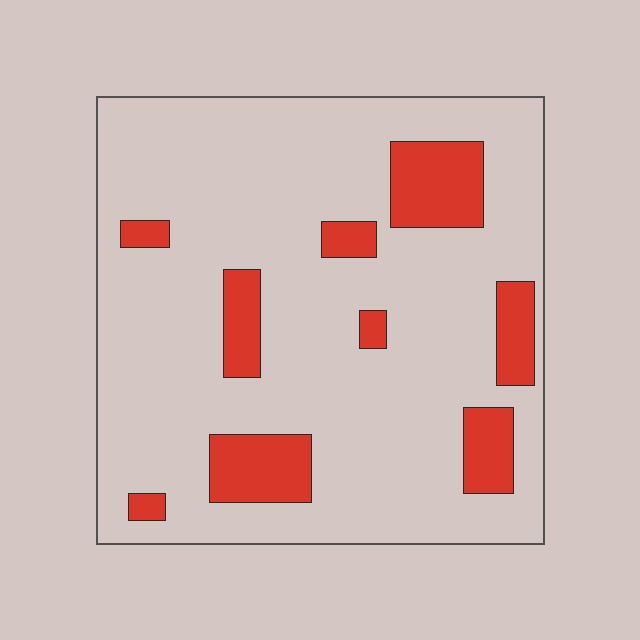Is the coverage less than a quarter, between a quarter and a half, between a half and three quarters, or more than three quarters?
Less than a quarter.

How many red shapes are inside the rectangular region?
9.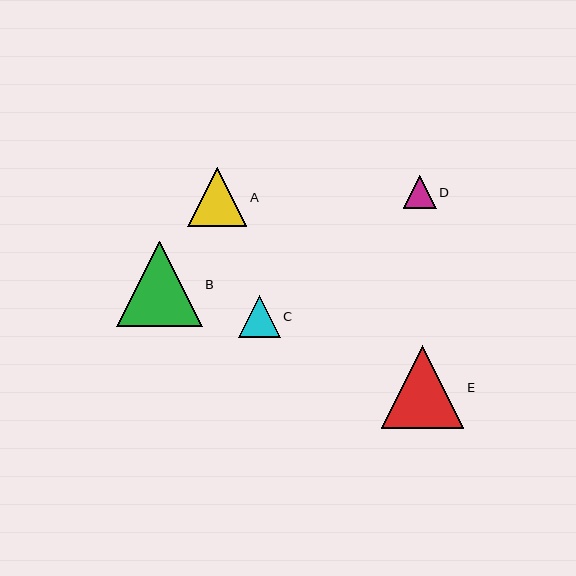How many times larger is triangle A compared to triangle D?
Triangle A is approximately 1.8 times the size of triangle D.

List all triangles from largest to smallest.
From largest to smallest: B, E, A, C, D.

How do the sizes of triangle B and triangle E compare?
Triangle B and triangle E are approximately the same size.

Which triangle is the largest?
Triangle B is the largest with a size of approximately 86 pixels.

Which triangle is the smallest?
Triangle D is the smallest with a size of approximately 33 pixels.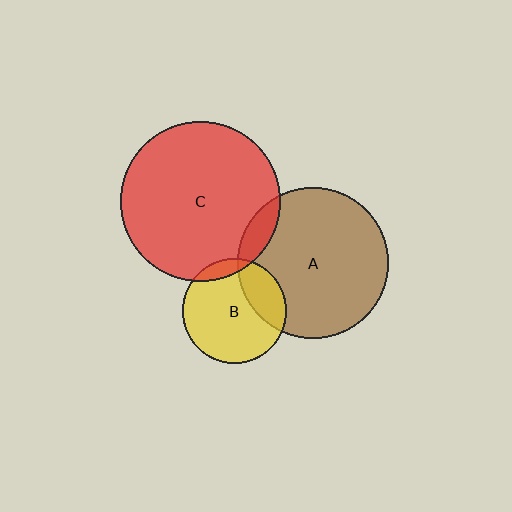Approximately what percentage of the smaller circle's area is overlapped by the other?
Approximately 10%.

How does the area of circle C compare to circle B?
Approximately 2.4 times.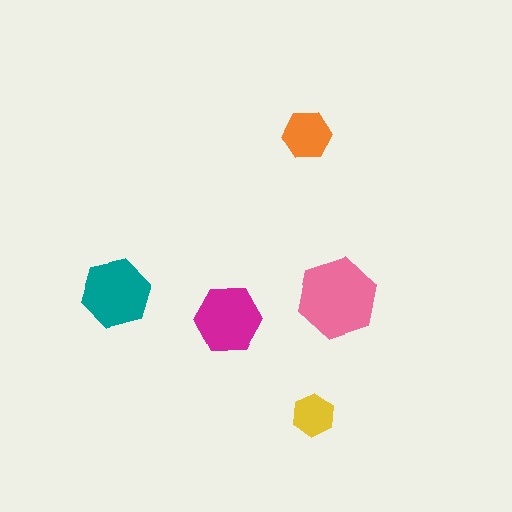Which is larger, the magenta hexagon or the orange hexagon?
The magenta one.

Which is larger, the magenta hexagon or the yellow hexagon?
The magenta one.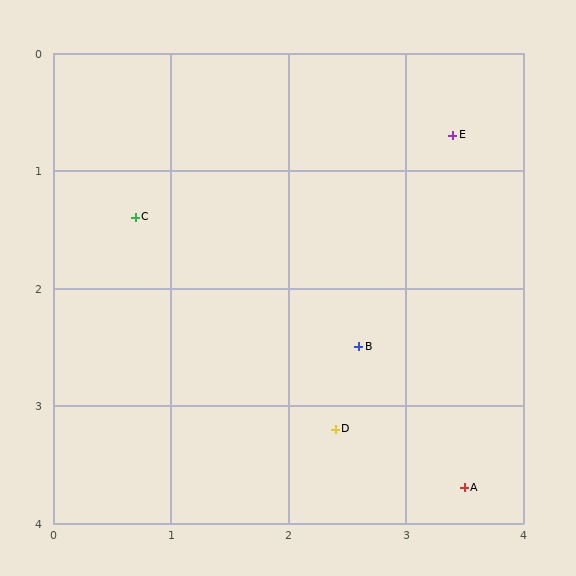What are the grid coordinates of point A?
Point A is at approximately (3.5, 3.7).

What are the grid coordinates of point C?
Point C is at approximately (0.7, 1.4).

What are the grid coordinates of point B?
Point B is at approximately (2.6, 2.5).